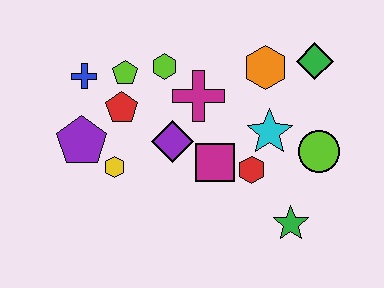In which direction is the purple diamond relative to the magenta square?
The purple diamond is to the left of the magenta square.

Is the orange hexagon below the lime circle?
No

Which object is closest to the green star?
The red hexagon is closest to the green star.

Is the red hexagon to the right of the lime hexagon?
Yes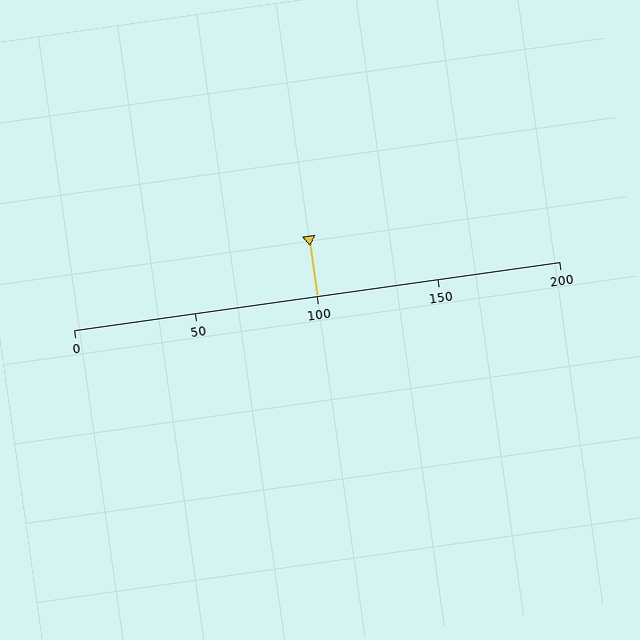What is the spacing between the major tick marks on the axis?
The major ticks are spaced 50 apart.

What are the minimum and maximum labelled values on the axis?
The axis runs from 0 to 200.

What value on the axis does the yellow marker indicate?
The marker indicates approximately 100.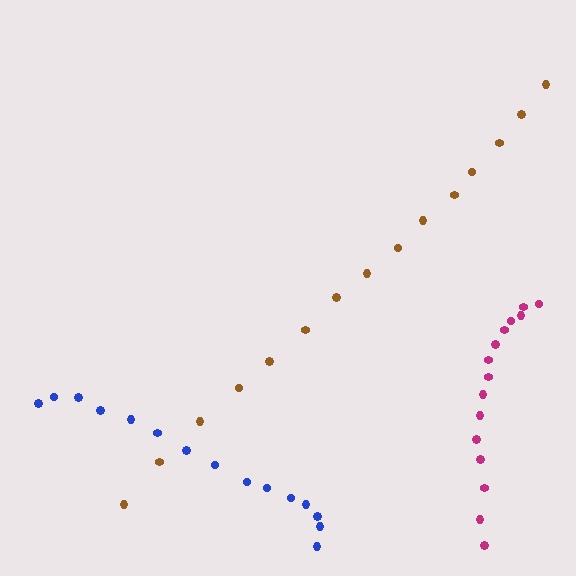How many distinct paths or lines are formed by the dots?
There are 3 distinct paths.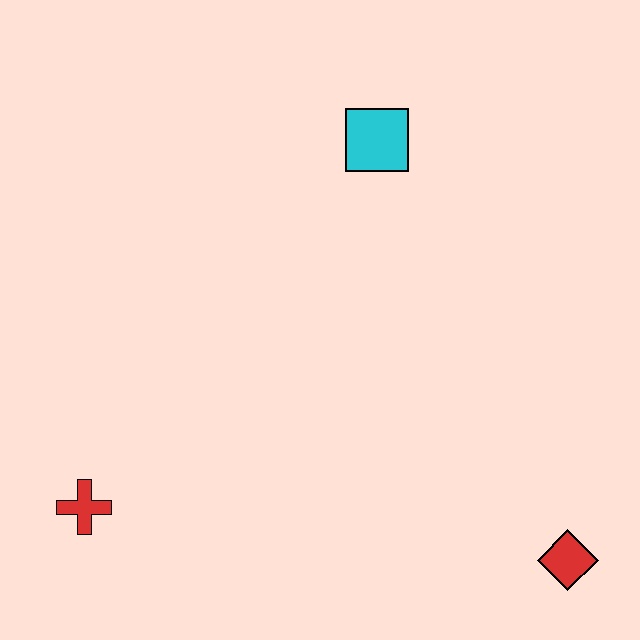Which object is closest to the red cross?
The cyan square is closest to the red cross.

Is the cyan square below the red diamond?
No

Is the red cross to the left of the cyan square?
Yes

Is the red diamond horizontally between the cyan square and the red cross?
No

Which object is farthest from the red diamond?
The red cross is farthest from the red diamond.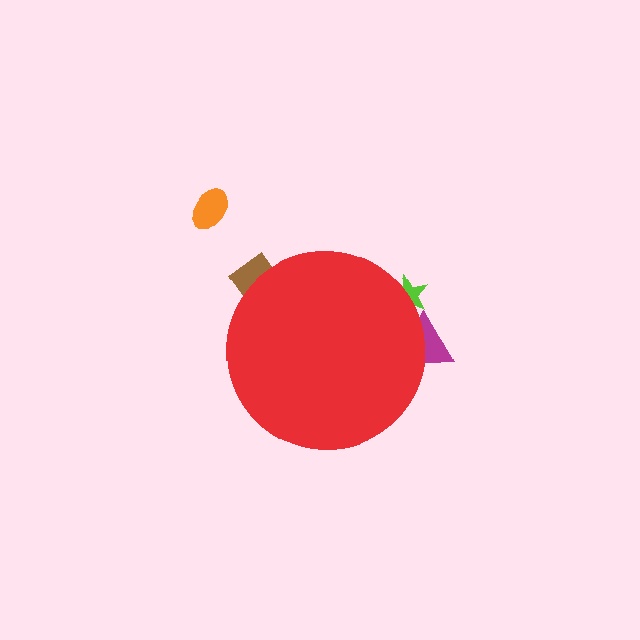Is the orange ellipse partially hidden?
No, the orange ellipse is fully visible.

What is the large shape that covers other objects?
A red circle.